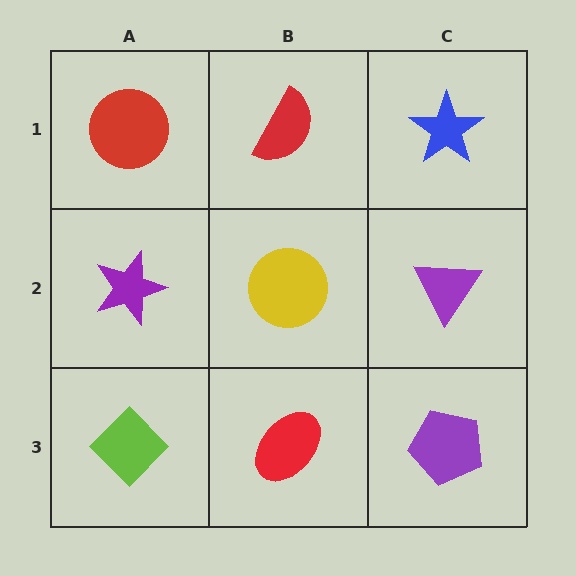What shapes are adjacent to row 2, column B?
A red semicircle (row 1, column B), a red ellipse (row 3, column B), a purple star (row 2, column A), a purple triangle (row 2, column C).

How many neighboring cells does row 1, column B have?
3.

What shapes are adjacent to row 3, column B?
A yellow circle (row 2, column B), a lime diamond (row 3, column A), a purple pentagon (row 3, column C).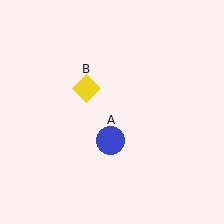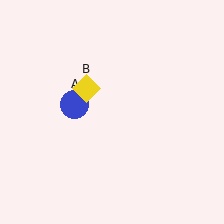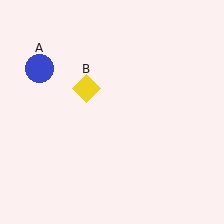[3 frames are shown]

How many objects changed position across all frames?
1 object changed position: blue circle (object A).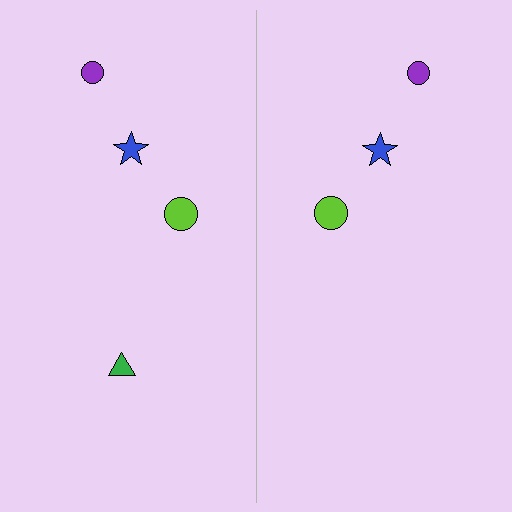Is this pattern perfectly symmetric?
No, the pattern is not perfectly symmetric. A green triangle is missing from the right side.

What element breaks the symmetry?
A green triangle is missing from the right side.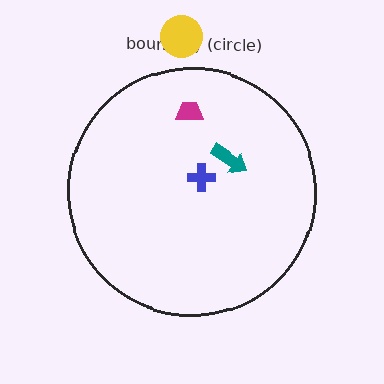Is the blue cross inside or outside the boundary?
Inside.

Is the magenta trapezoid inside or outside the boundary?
Inside.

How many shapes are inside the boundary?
3 inside, 1 outside.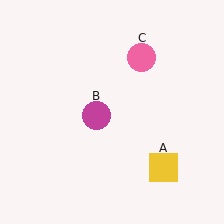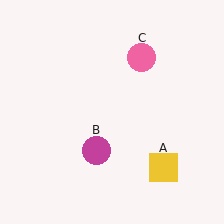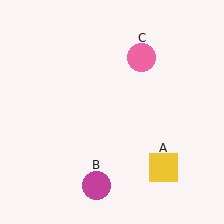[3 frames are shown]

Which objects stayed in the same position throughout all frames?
Yellow square (object A) and pink circle (object C) remained stationary.